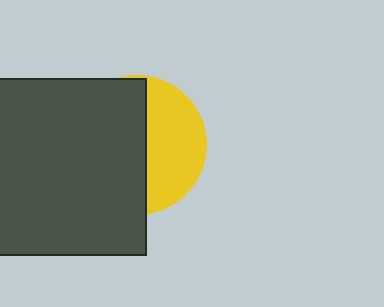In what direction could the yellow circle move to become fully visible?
The yellow circle could move right. That would shift it out from behind the dark gray square entirely.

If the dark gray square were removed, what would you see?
You would see the complete yellow circle.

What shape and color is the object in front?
The object in front is a dark gray square.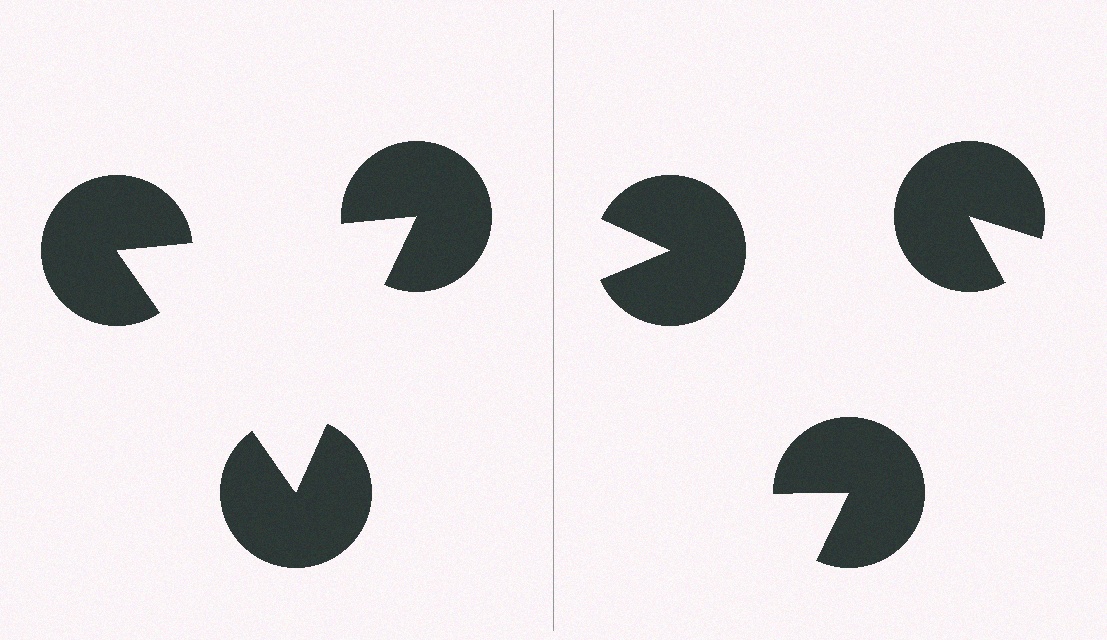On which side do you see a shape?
An illusory triangle appears on the left side. On the right side the wedge cuts are rotated, so no coherent shape forms.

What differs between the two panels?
The pac-man discs are positioned identically on both sides; only the wedge orientations differ. On the left they align to a triangle; on the right they are misaligned.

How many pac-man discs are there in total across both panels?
6 — 3 on each side.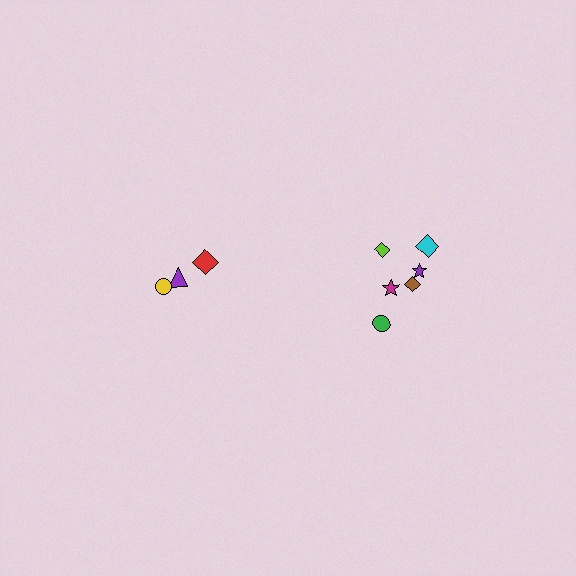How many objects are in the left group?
There are 3 objects.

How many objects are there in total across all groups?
There are 9 objects.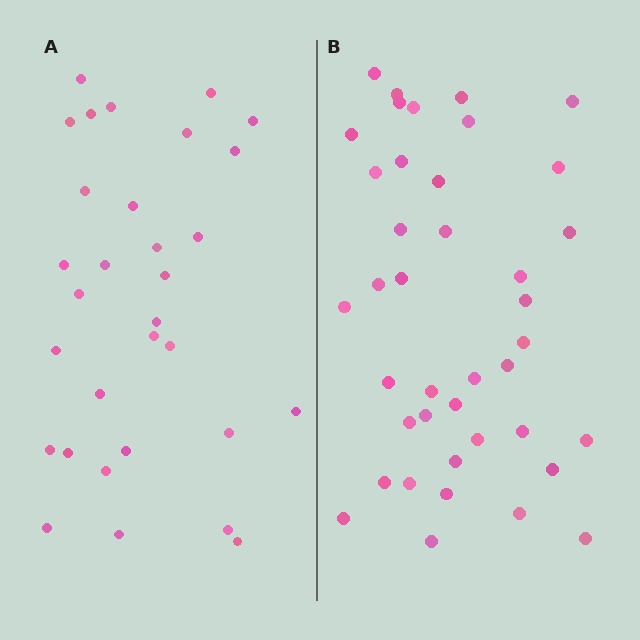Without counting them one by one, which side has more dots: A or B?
Region B (the right region) has more dots.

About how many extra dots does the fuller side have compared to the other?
Region B has roughly 8 or so more dots than region A.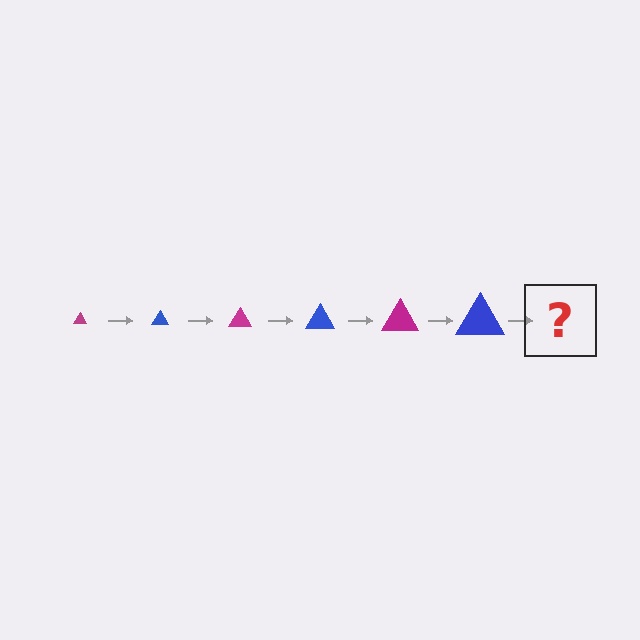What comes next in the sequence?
The next element should be a magenta triangle, larger than the previous one.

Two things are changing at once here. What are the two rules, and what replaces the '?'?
The two rules are that the triangle grows larger each step and the color cycles through magenta and blue. The '?' should be a magenta triangle, larger than the previous one.